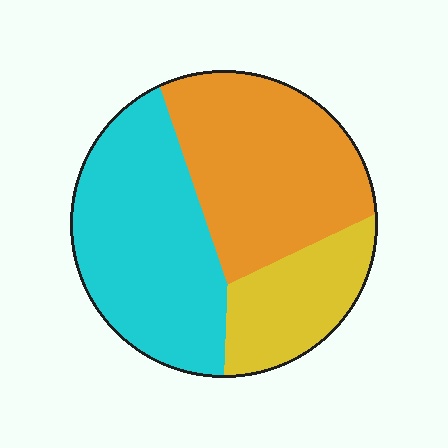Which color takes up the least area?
Yellow, at roughly 20%.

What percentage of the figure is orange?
Orange covers roughly 40% of the figure.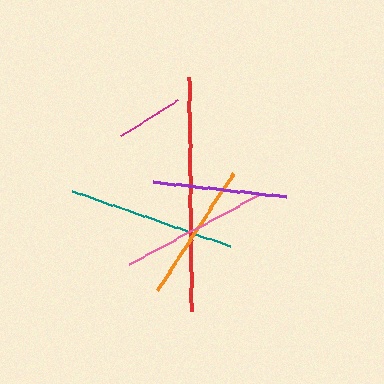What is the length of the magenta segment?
The magenta segment is approximately 67 pixels long.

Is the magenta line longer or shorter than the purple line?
The purple line is longer than the magenta line.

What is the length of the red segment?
The red segment is approximately 234 pixels long.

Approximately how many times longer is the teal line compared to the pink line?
The teal line is approximately 1.1 times the length of the pink line.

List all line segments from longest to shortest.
From longest to shortest: red, teal, pink, orange, purple, magenta.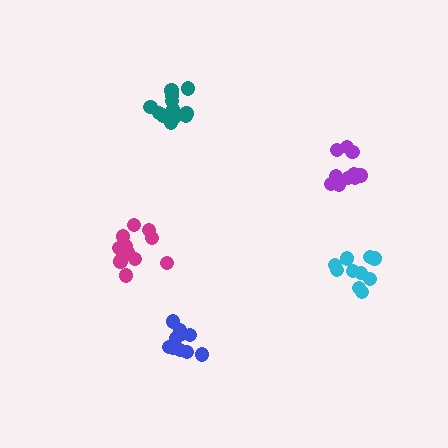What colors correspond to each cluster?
The clusters are colored: magenta, cyan, teal, blue, purple.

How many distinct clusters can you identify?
There are 5 distinct clusters.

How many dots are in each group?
Group 1: 14 dots, Group 2: 10 dots, Group 3: 13 dots, Group 4: 10 dots, Group 5: 11 dots (58 total).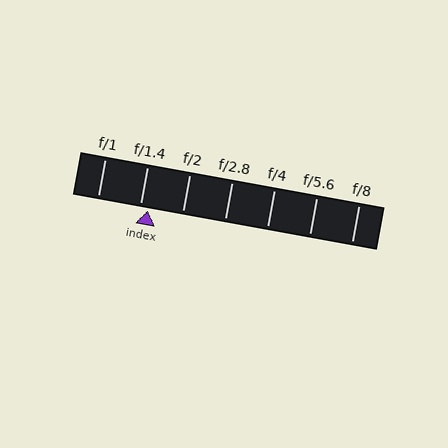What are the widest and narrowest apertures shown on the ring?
The widest aperture shown is f/1 and the narrowest is f/8.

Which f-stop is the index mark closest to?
The index mark is closest to f/1.4.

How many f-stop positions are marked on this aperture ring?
There are 7 f-stop positions marked.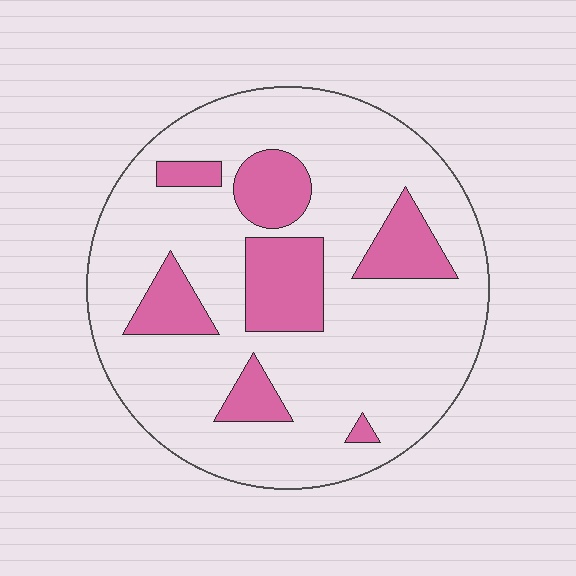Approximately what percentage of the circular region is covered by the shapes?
Approximately 20%.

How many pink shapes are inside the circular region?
7.